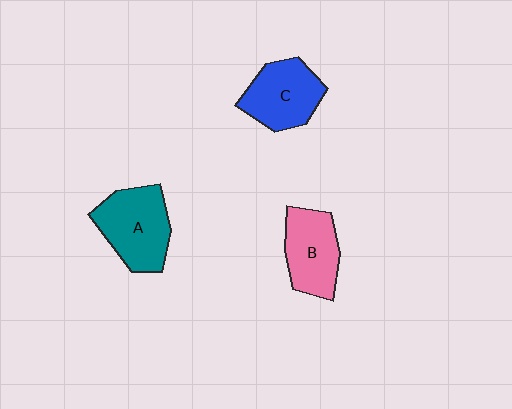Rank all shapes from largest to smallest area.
From largest to smallest: A (teal), C (blue), B (pink).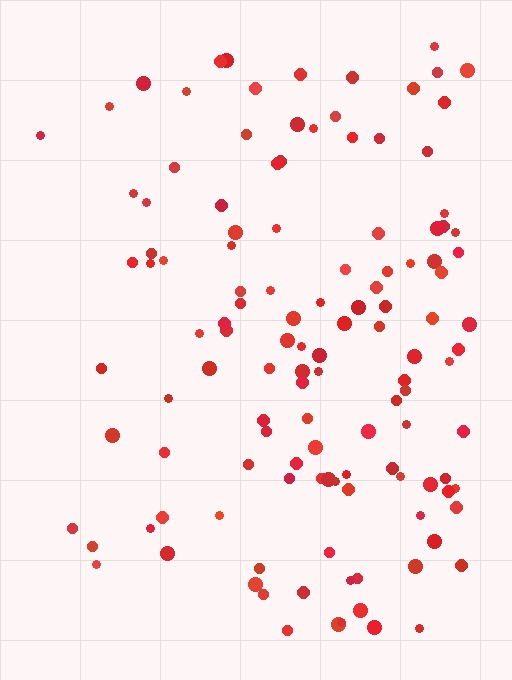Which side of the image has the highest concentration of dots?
The right.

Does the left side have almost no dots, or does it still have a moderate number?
Still a moderate number, just noticeably fewer than the right.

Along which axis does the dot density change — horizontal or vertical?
Horizontal.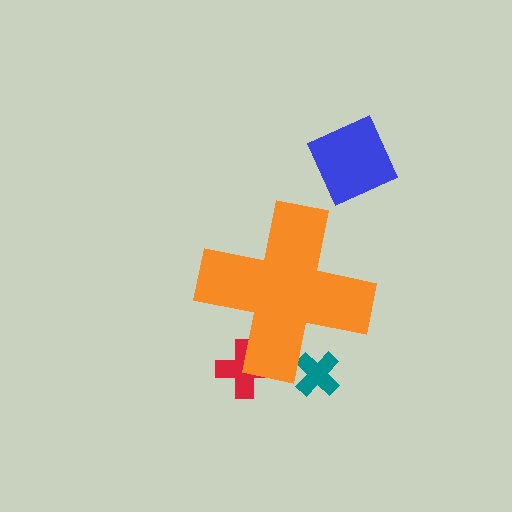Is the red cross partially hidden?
Yes, the red cross is partially hidden behind the orange cross.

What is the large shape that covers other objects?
An orange cross.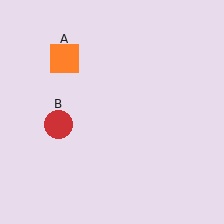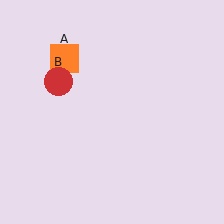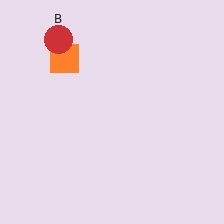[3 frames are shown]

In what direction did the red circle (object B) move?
The red circle (object B) moved up.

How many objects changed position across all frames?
1 object changed position: red circle (object B).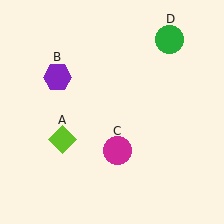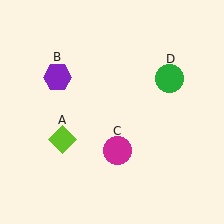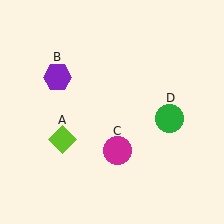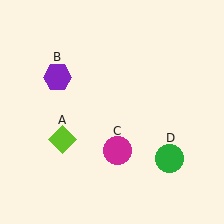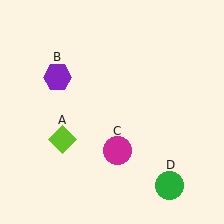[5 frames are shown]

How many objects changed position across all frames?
1 object changed position: green circle (object D).